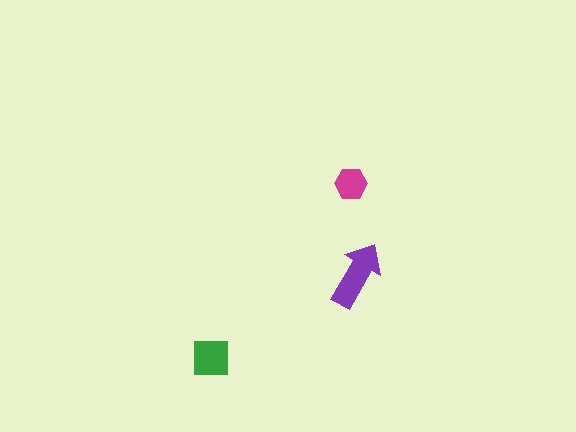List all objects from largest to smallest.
The purple arrow, the green square, the magenta hexagon.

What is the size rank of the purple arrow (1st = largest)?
1st.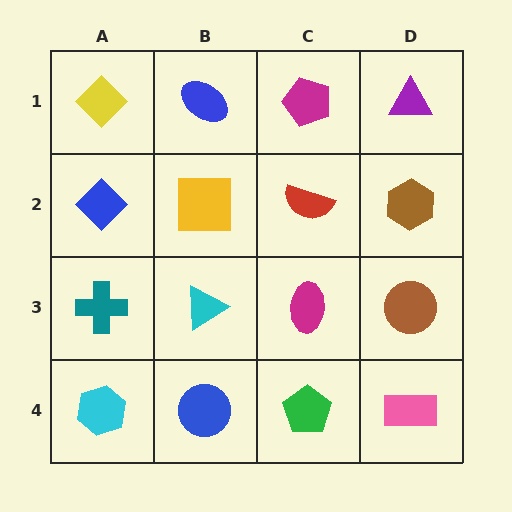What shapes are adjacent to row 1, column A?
A blue diamond (row 2, column A), a blue ellipse (row 1, column B).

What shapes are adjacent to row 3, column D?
A brown hexagon (row 2, column D), a pink rectangle (row 4, column D), a magenta ellipse (row 3, column C).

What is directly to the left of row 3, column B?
A teal cross.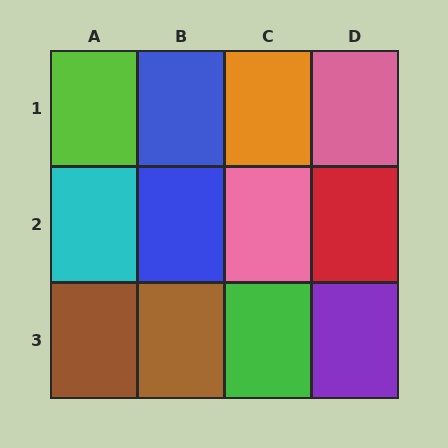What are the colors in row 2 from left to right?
Cyan, blue, pink, red.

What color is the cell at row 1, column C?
Orange.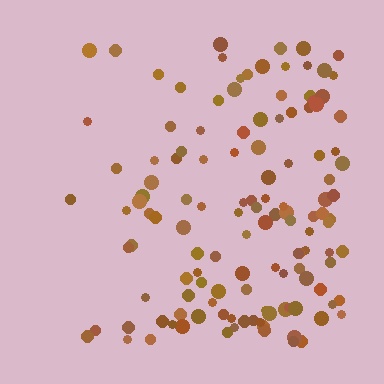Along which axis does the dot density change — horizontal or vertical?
Horizontal.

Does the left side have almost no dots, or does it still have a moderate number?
Still a moderate number, just noticeably fewer than the right.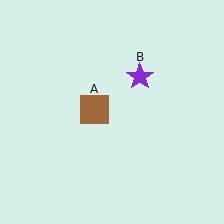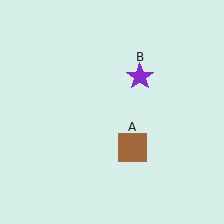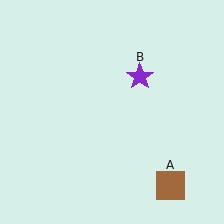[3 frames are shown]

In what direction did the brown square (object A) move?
The brown square (object A) moved down and to the right.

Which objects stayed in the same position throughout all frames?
Purple star (object B) remained stationary.